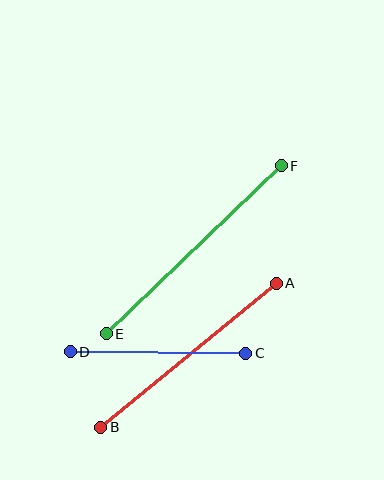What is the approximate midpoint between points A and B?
The midpoint is at approximately (189, 355) pixels.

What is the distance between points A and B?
The distance is approximately 227 pixels.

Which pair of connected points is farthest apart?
Points E and F are farthest apart.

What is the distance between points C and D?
The distance is approximately 176 pixels.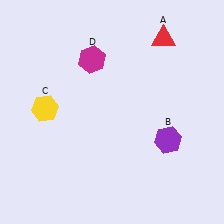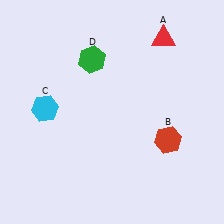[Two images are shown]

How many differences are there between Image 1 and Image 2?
There are 3 differences between the two images.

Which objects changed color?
B changed from purple to red. C changed from yellow to cyan. D changed from magenta to green.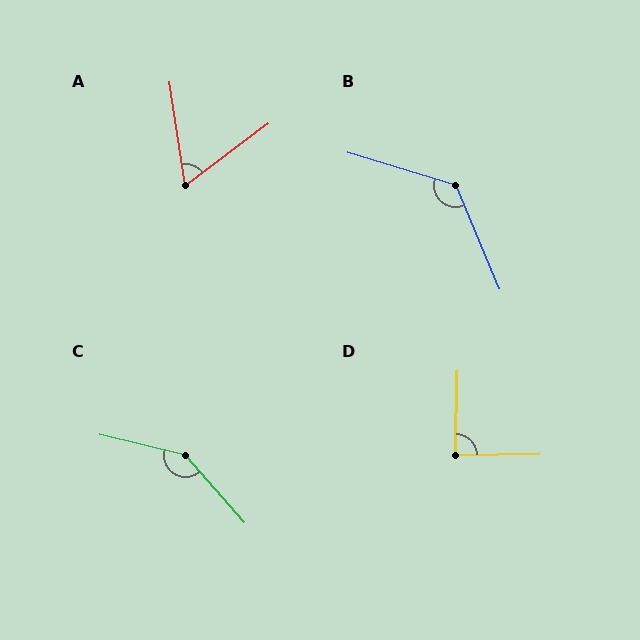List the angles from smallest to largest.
A (62°), D (88°), B (130°), C (145°).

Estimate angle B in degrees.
Approximately 130 degrees.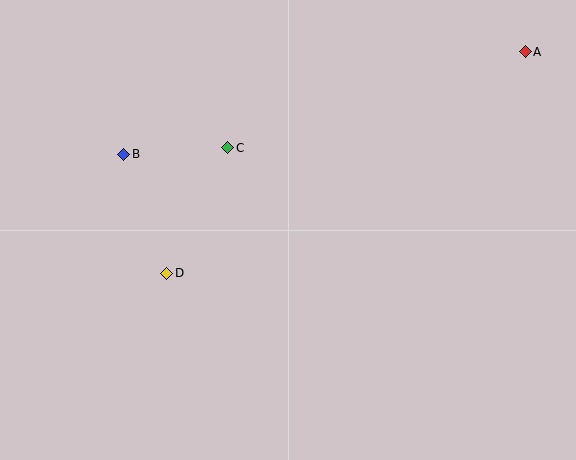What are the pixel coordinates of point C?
Point C is at (228, 148).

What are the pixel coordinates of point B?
Point B is at (124, 154).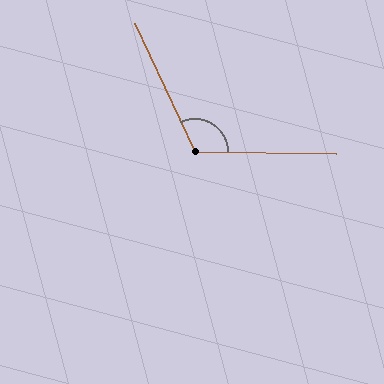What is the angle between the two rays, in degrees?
Approximately 116 degrees.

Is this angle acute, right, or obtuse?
It is obtuse.